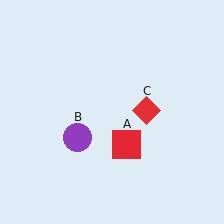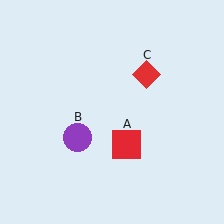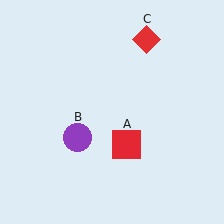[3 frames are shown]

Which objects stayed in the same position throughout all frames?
Red square (object A) and purple circle (object B) remained stationary.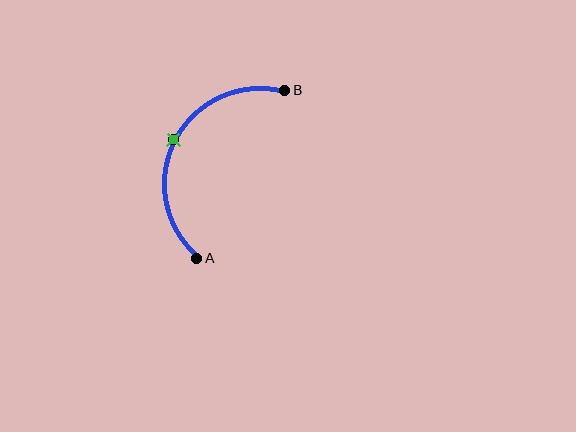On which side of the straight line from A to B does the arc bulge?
The arc bulges to the left of the straight line connecting A and B.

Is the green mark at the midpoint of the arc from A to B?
Yes. The green mark lies on the arc at equal arc-length from both A and B — it is the arc midpoint.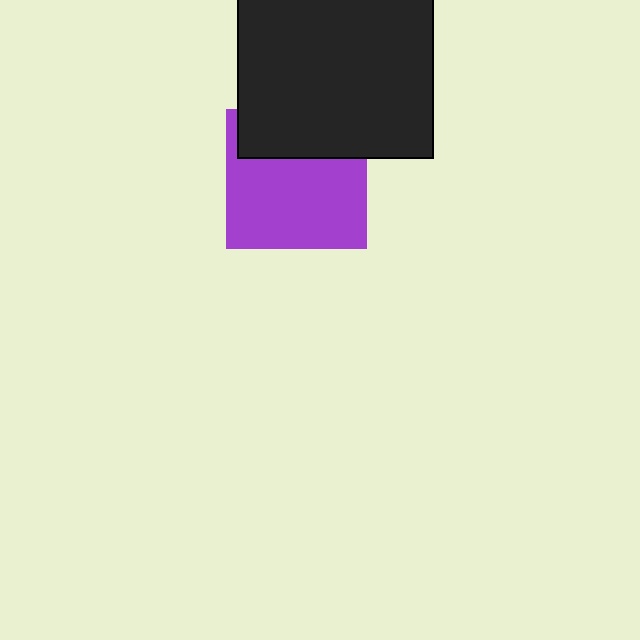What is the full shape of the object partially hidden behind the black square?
The partially hidden object is a purple square.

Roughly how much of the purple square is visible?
Most of it is visible (roughly 67%).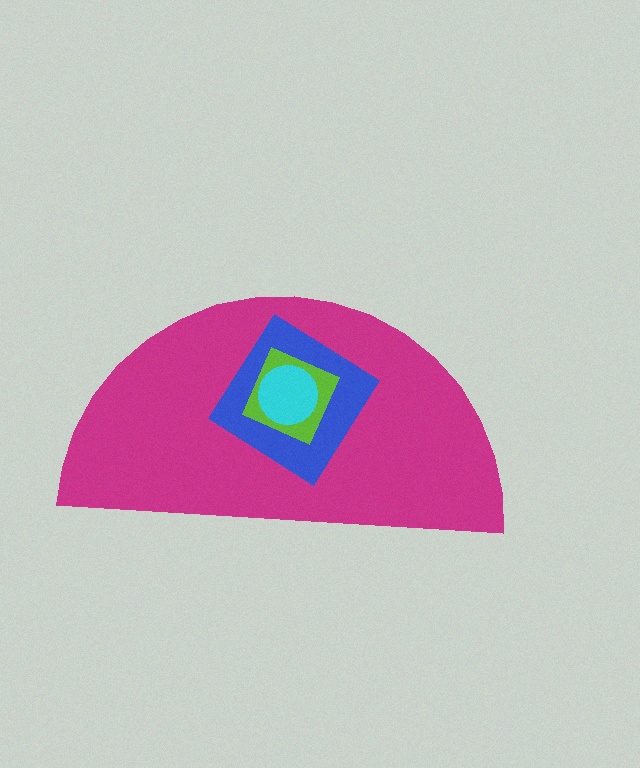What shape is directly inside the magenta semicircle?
The blue diamond.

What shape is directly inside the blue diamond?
The lime square.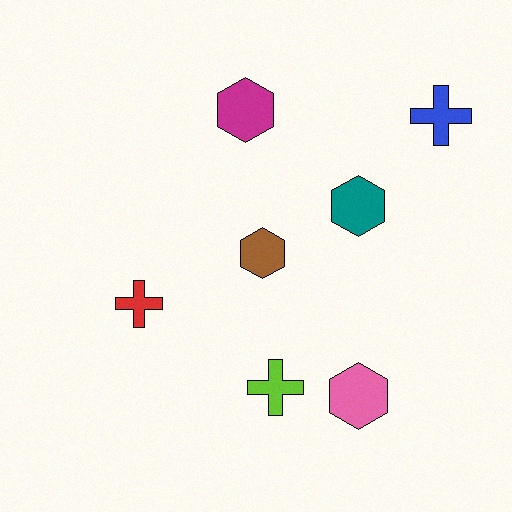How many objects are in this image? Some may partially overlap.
There are 7 objects.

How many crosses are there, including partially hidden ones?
There are 3 crosses.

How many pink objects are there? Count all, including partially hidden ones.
There is 1 pink object.